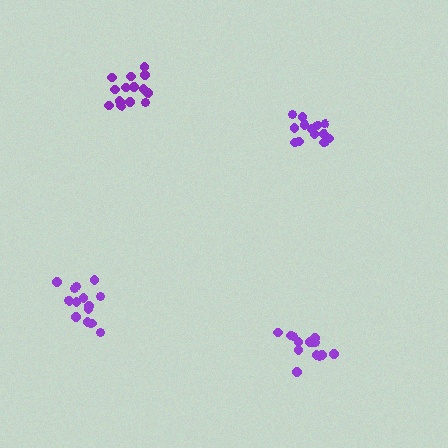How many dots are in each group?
Group 1: 13 dots, Group 2: 15 dots, Group 3: 14 dots, Group 4: 14 dots (56 total).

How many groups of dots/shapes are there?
There are 4 groups.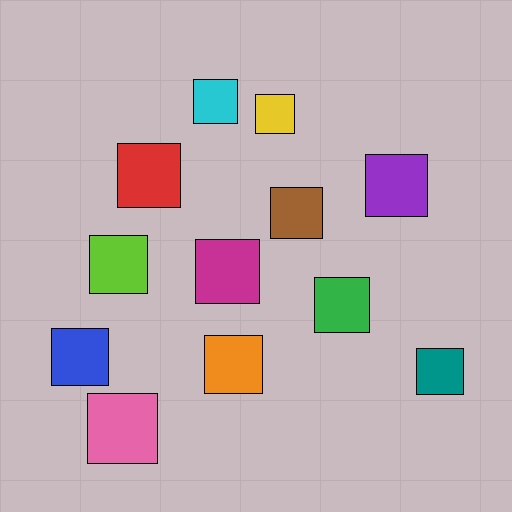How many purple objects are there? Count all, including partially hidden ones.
There is 1 purple object.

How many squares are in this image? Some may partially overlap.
There are 12 squares.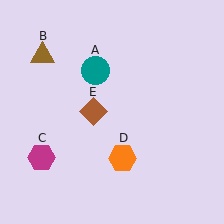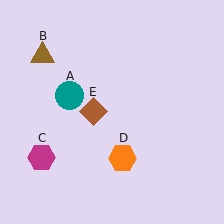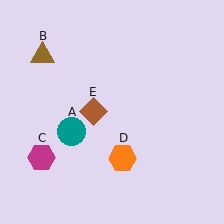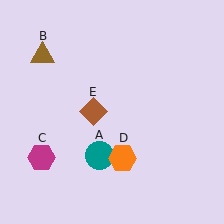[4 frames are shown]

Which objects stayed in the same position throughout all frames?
Brown triangle (object B) and magenta hexagon (object C) and orange hexagon (object D) and brown diamond (object E) remained stationary.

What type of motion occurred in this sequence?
The teal circle (object A) rotated counterclockwise around the center of the scene.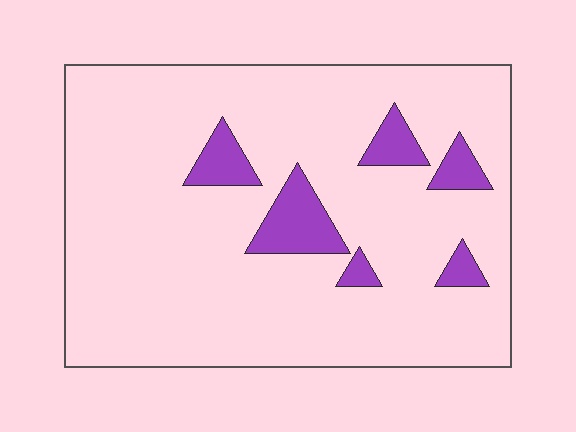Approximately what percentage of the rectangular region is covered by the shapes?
Approximately 10%.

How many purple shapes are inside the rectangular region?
6.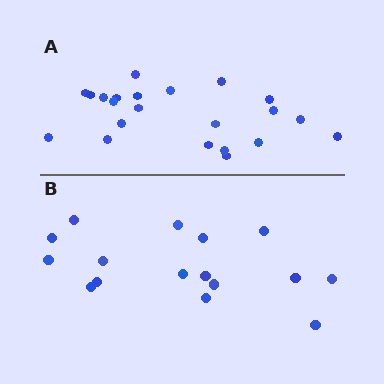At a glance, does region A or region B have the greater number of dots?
Region A (the top region) has more dots.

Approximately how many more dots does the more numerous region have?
Region A has about 6 more dots than region B.